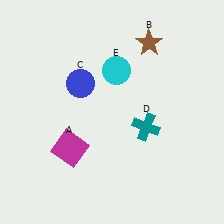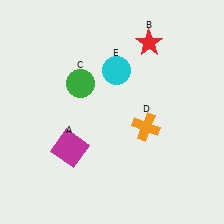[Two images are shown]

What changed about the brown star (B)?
In Image 1, B is brown. In Image 2, it changed to red.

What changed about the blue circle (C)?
In Image 1, C is blue. In Image 2, it changed to green.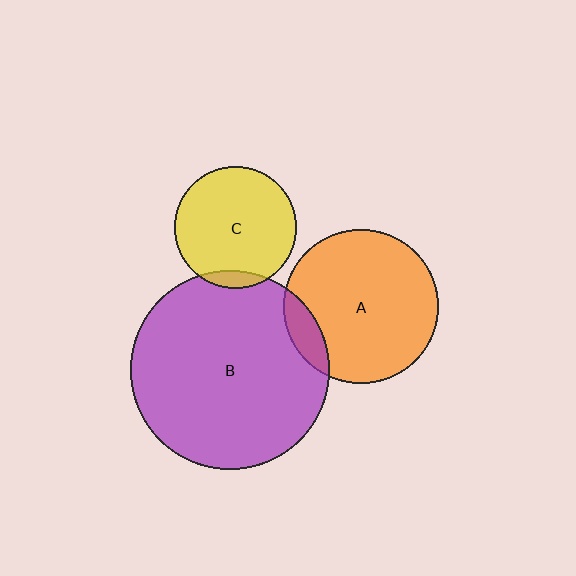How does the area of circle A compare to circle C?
Approximately 1.6 times.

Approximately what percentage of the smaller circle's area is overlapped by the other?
Approximately 5%.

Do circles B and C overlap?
Yes.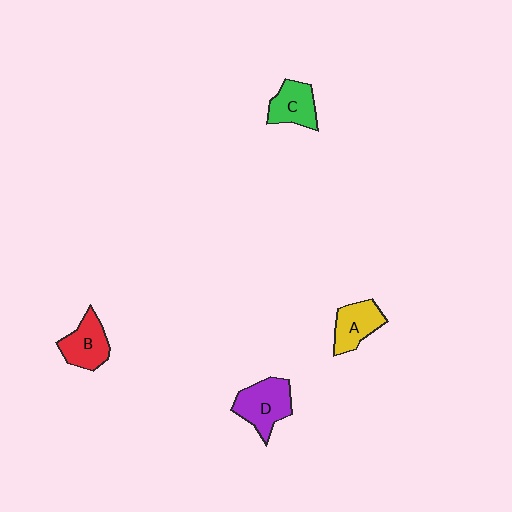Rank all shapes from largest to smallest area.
From largest to smallest: D (purple), B (red), A (yellow), C (green).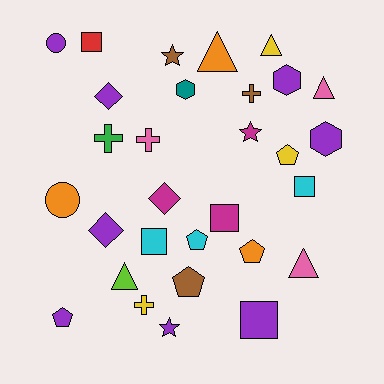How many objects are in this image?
There are 30 objects.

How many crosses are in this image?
There are 4 crosses.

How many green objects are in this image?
There is 1 green object.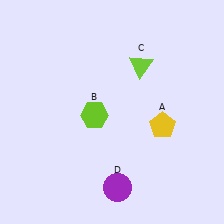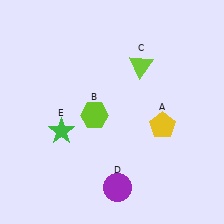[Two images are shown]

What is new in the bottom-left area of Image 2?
A green star (E) was added in the bottom-left area of Image 2.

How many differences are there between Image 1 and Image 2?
There is 1 difference between the two images.